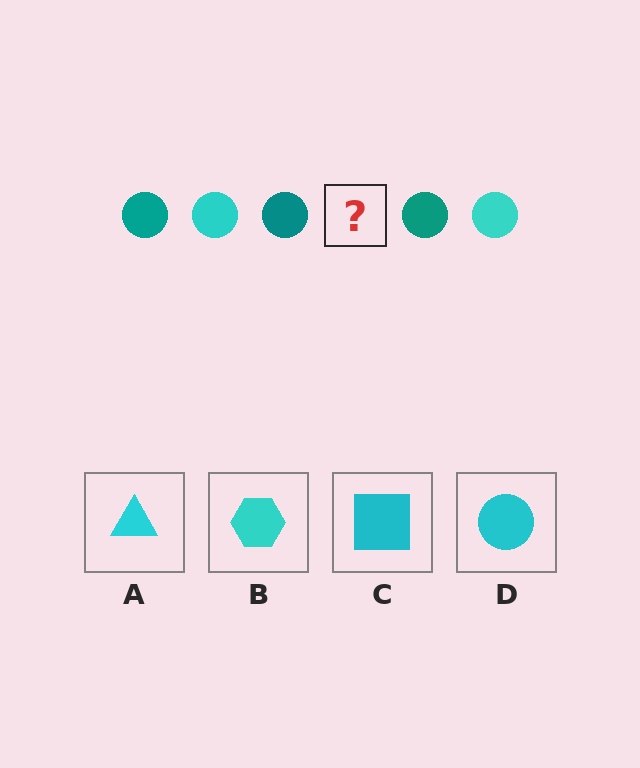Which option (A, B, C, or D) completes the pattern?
D.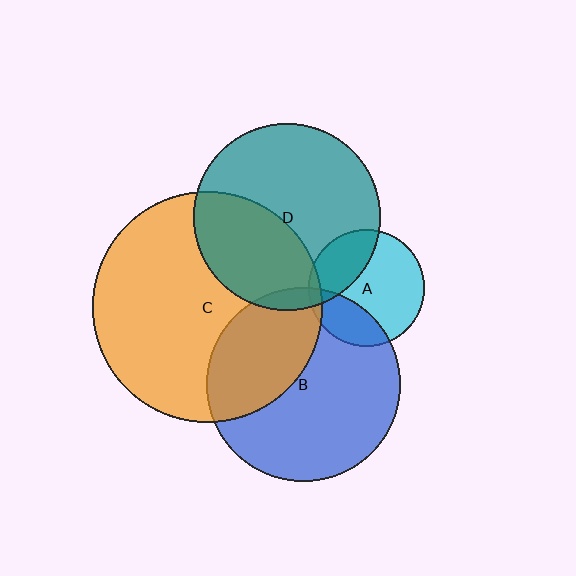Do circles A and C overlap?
Yes.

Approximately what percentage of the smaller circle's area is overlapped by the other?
Approximately 5%.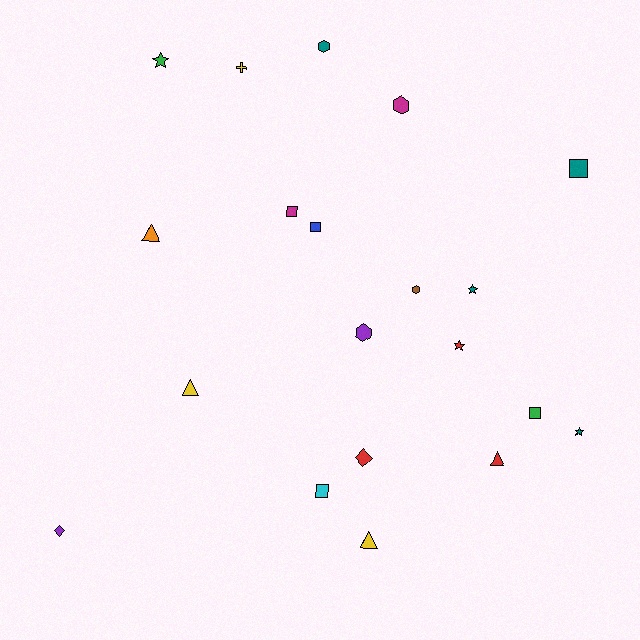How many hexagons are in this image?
There are 4 hexagons.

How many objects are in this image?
There are 20 objects.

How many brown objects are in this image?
There is 1 brown object.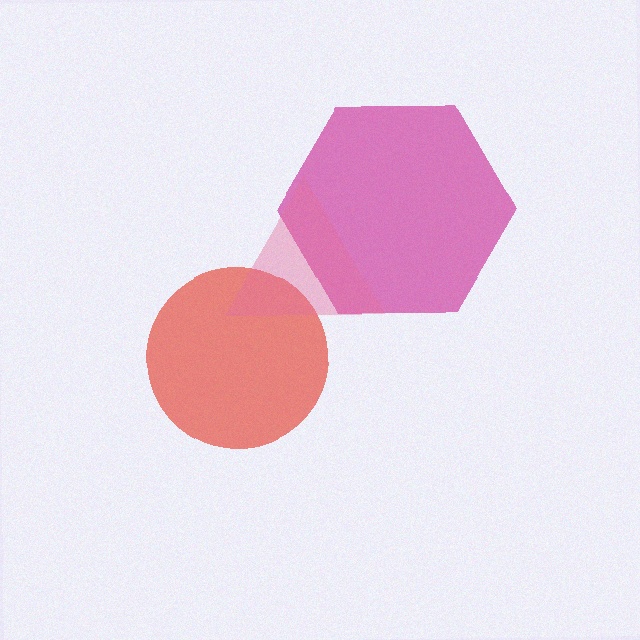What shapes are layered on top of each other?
The layered shapes are: a magenta hexagon, a red circle, a pink triangle.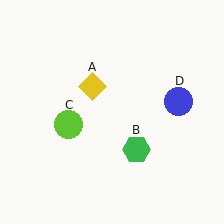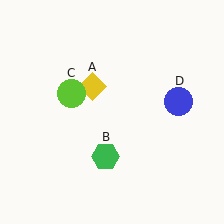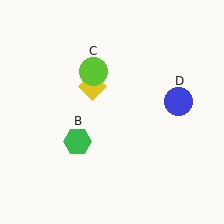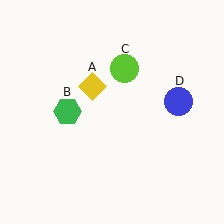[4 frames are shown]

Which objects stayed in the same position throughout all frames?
Yellow diamond (object A) and blue circle (object D) remained stationary.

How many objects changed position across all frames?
2 objects changed position: green hexagon (object B), lime circle (object C).